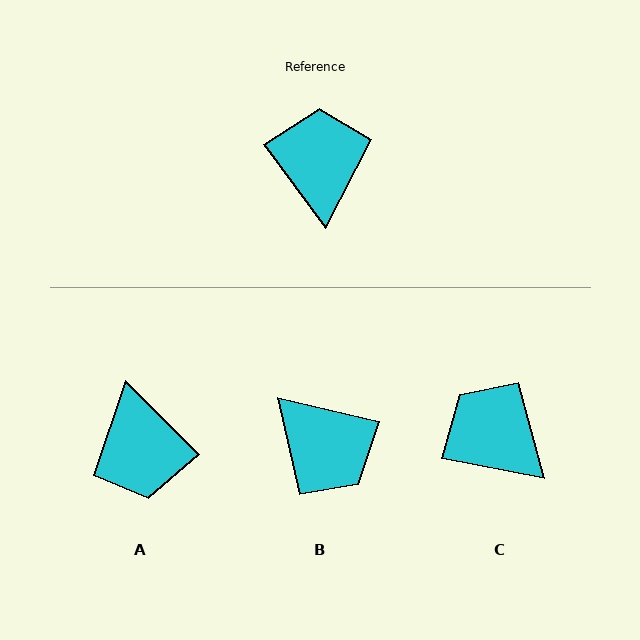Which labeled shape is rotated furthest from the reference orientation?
A, about 172 degrees away.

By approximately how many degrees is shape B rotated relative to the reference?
Approximately 140 degrees clockwise.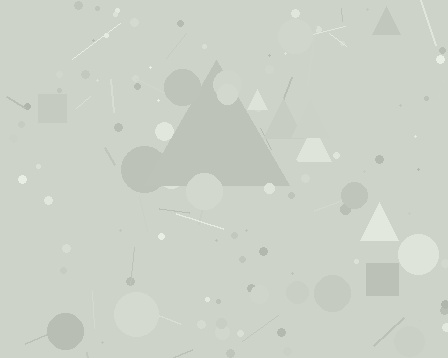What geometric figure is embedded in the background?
A triangle is embedded in the background.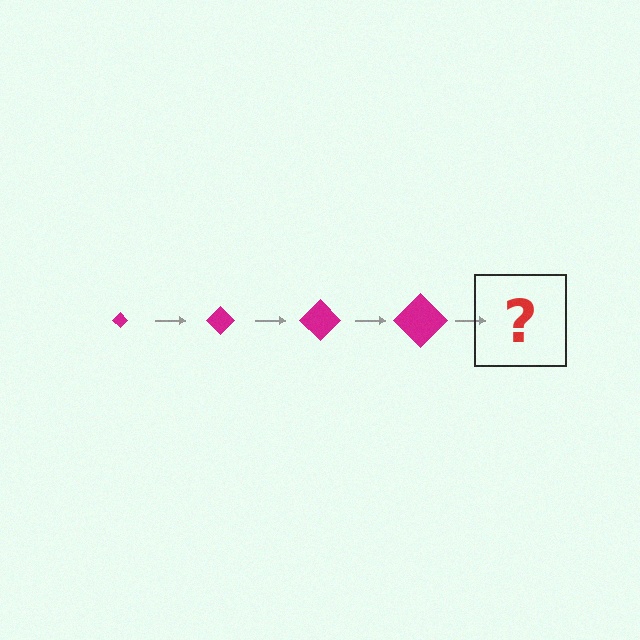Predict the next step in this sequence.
The next step is a magenta diamond, larger than the previous one.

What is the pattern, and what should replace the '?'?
The pattern is that the diamond gets progressively larger each step. The '?' should be a magenta diamond, larger than the previous one.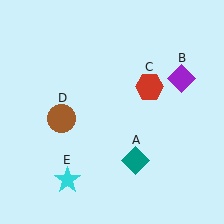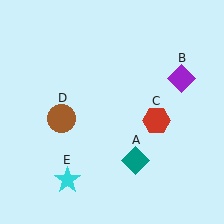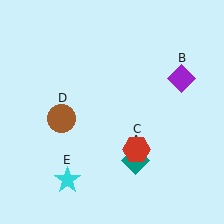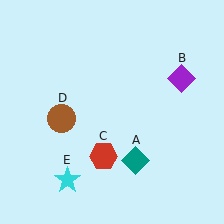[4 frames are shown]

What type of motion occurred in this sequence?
The red hexagon (object C) rotated clockwise around the center of the scene.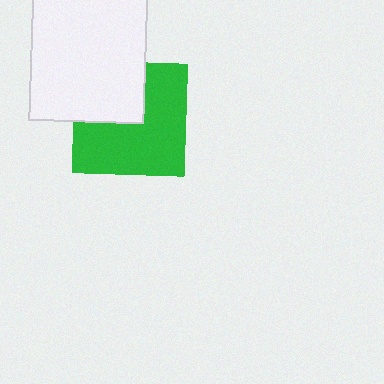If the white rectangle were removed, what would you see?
You would see the complete green square.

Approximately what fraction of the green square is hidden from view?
Roughly 34% of the green square is hidden behind the white rectangle.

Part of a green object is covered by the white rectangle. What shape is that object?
It is a square.